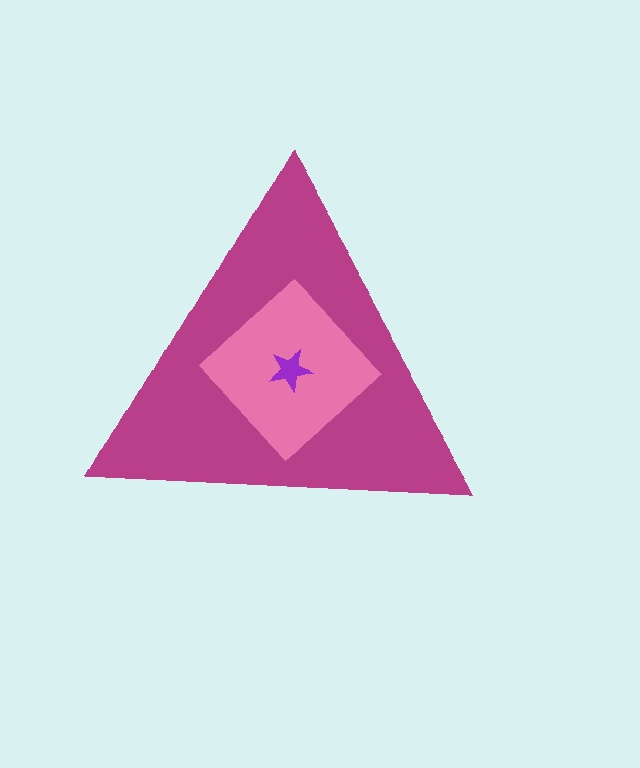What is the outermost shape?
The magenta triangle.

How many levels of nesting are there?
3.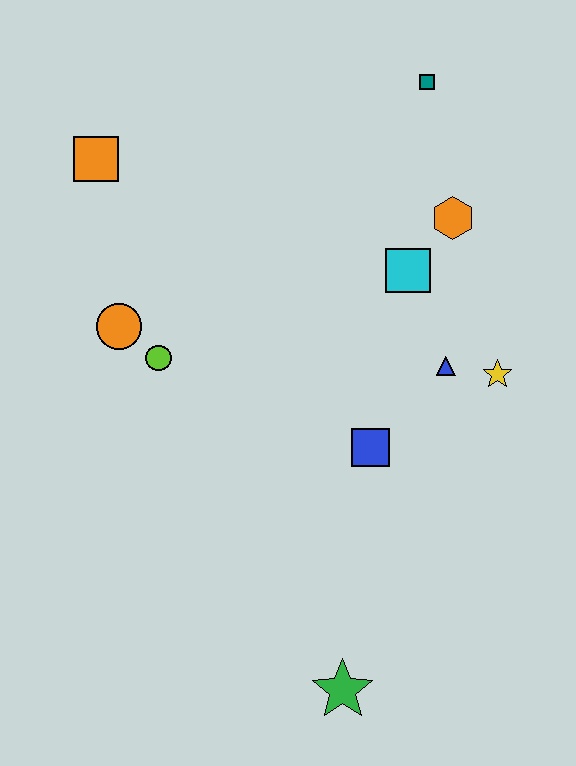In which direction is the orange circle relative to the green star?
The orange circle is above the green star.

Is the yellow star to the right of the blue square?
Yes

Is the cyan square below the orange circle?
No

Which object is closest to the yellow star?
The blue triangle is closest to the yellow star.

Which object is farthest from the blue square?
The orange square is farthest from the blue square.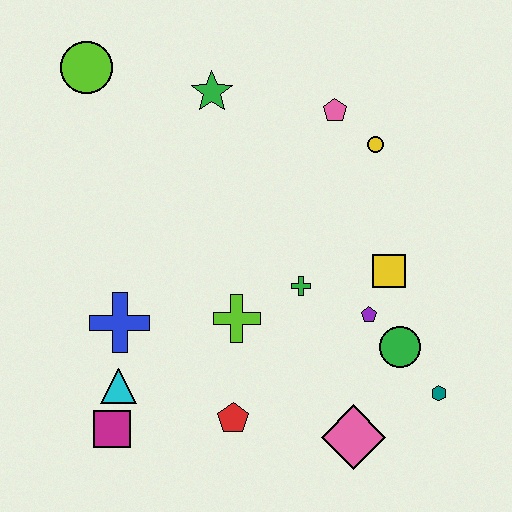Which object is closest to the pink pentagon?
The yellow circle is closest to the pink pentagon.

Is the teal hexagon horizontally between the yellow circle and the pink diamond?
No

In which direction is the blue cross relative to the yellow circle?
The blue cross is to the left of the yellow circle.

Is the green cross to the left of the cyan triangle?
No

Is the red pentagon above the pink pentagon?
No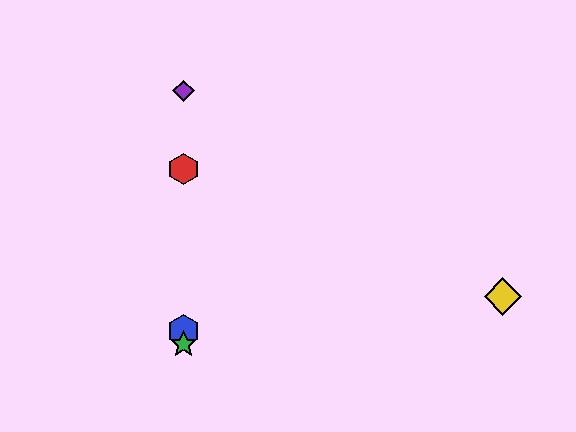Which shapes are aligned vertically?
The red hexagon, the blue hexagon, the green star, the purple diamond are aligned vertically.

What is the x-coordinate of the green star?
The green star is at x≈183.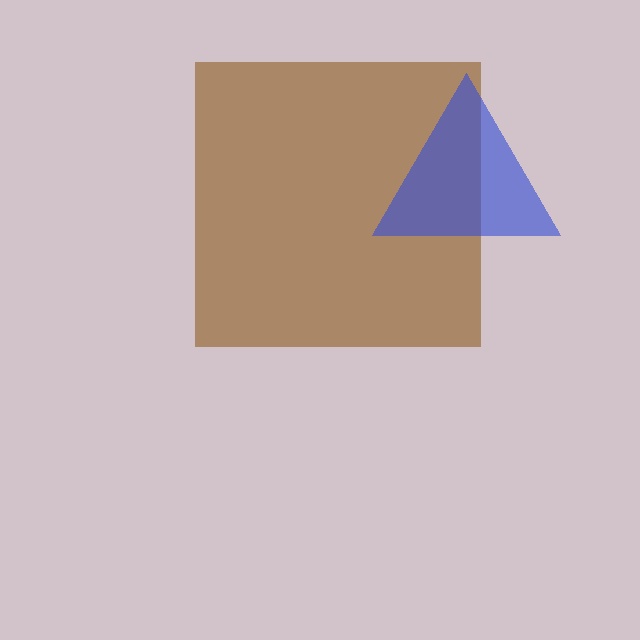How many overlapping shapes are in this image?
There are 2 overlapping shapes in the image.